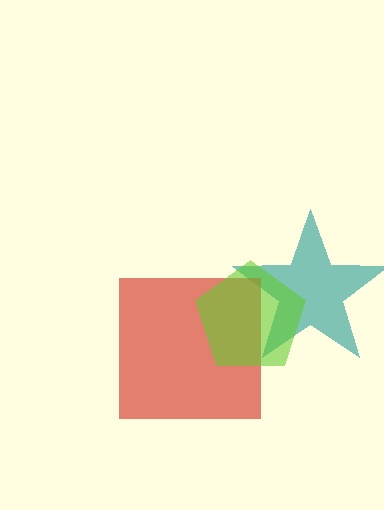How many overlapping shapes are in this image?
There are 3 overlapping shapes in the image.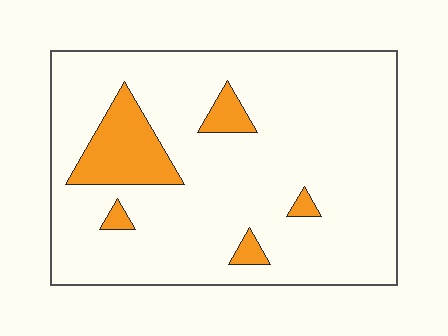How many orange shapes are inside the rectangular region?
5.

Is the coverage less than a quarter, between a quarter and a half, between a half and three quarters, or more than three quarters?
Less than a quarter.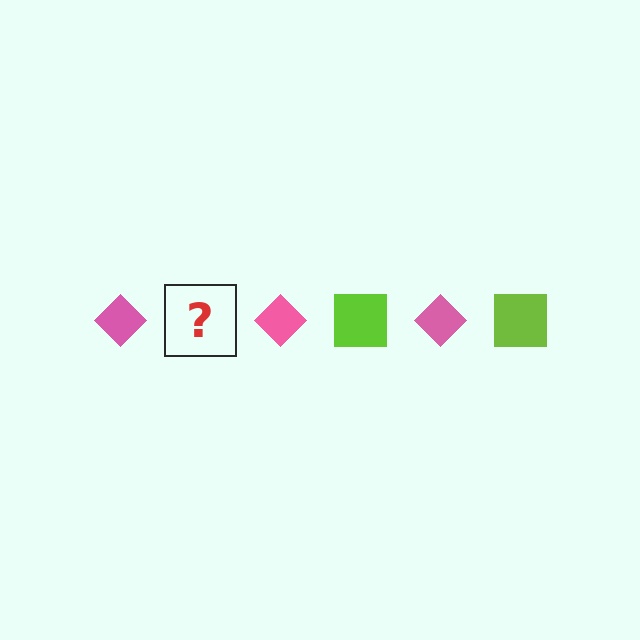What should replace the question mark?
The question mark should be replaced with a lime square.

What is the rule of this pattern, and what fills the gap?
The rule is that the pattern alternates between pink diamond and lime square. The gap should be filled with a lime square.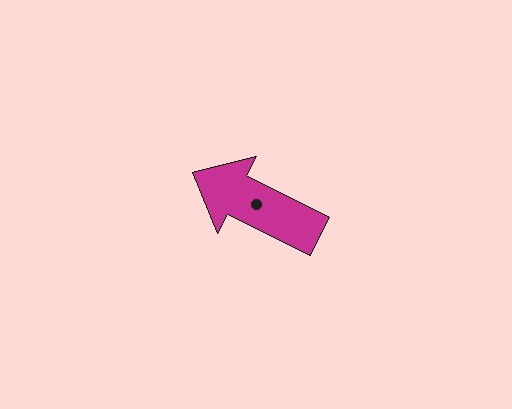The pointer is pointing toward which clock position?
Roughly 10 o'clock.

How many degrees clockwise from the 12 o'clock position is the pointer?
Approximately 297 degrees.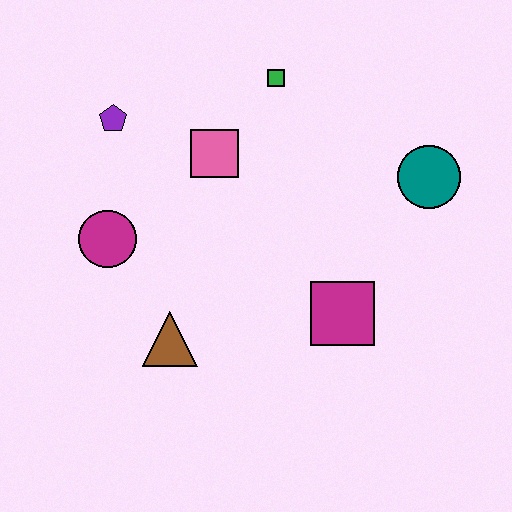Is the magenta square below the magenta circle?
Yes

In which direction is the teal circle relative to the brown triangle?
The teal circle is to the right of the brown triangle.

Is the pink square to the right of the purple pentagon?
Yes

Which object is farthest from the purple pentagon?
The teal circle is farthest from the purple pentagon.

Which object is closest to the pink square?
The green square is closest to the pink square.